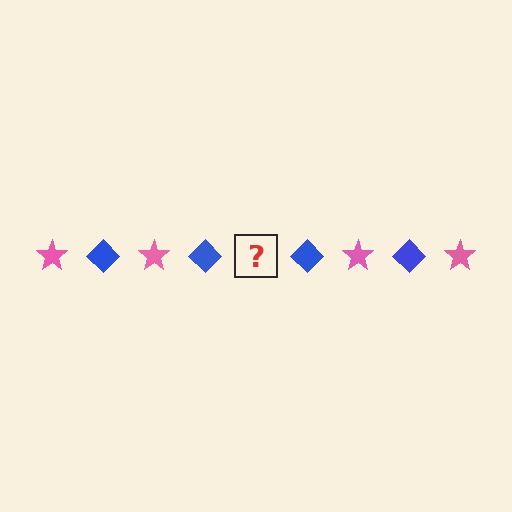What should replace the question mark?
The question mark should be replaced with a pink star.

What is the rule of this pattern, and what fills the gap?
The rule is that the pattern alternates between pink star and blue diamond. The gap should be filled with a pink star.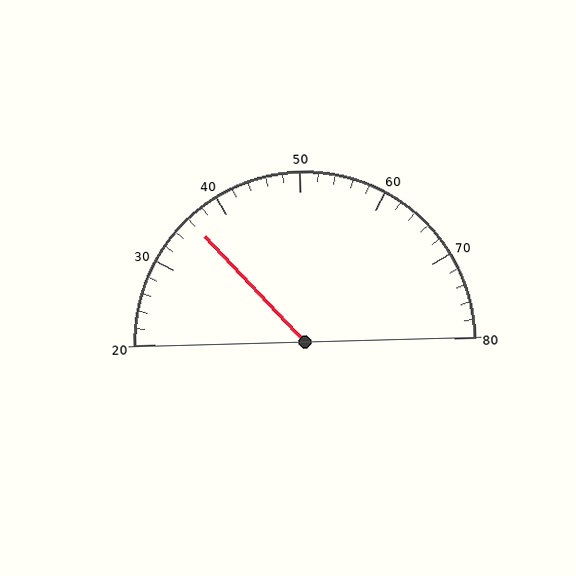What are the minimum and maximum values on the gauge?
The gauge ranges from 20 to 80.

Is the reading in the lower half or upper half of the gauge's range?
The reading is in the lower half of the range (20 to 80).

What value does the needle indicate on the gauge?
The needle indicates approximately 36.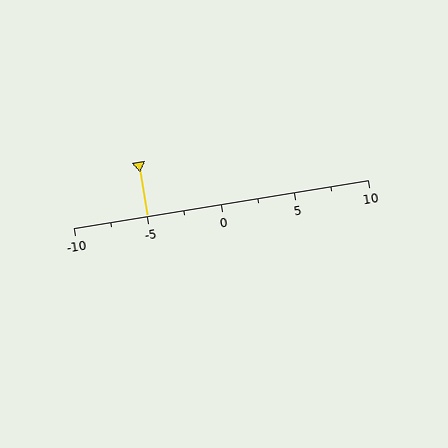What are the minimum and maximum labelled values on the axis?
The axis runs from -10 to 10.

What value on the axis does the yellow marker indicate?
The marker indicates approximately -5.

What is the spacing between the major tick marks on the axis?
The major ticks are spaced 5 apart.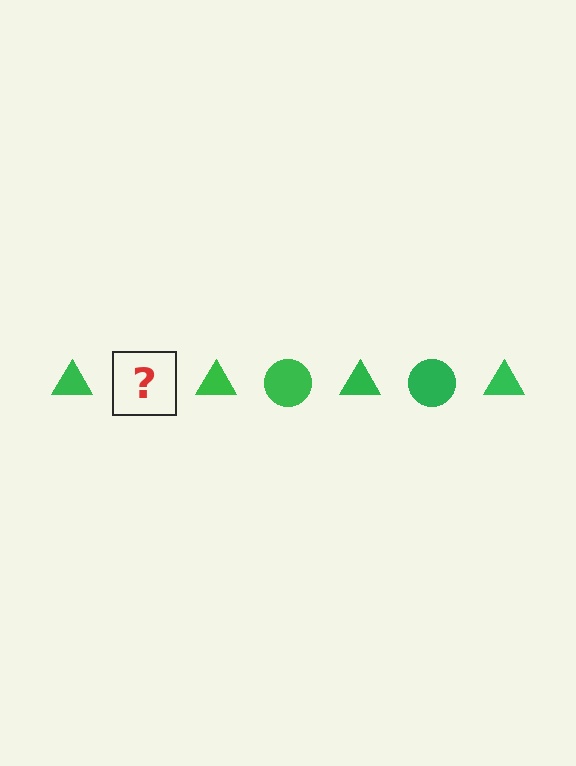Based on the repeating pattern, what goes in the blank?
The blank should be a green circle.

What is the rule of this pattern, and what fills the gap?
The rule is that the pattern cycles through triangle, circle shapes in green. The gap should be filled with a green circle.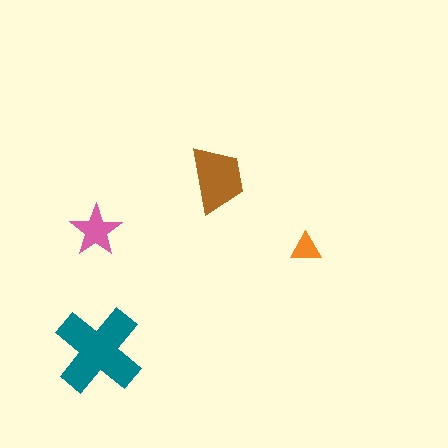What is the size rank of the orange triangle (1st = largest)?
4th.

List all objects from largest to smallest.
The teal cross, the brown trapezoid, the pink star, the orange triangle.